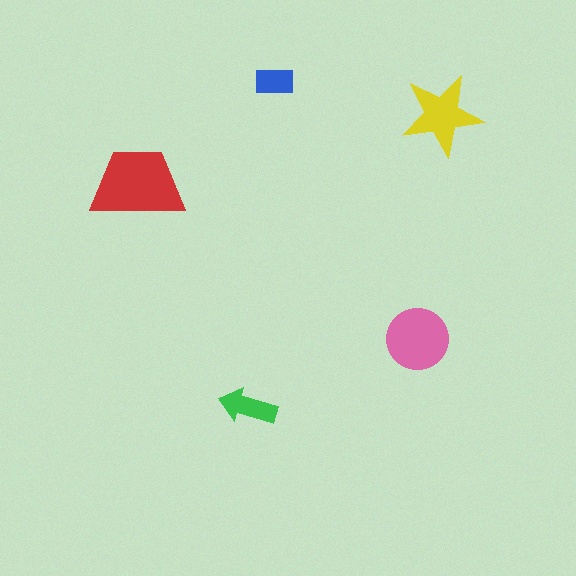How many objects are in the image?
There are 5 objects in the image.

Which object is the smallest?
The blue rectangle.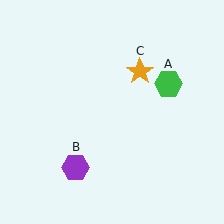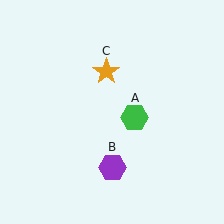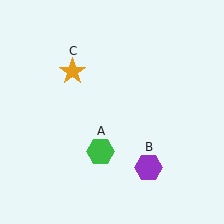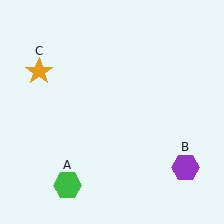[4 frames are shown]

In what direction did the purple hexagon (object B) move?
The purple hexagon (object B) moved right.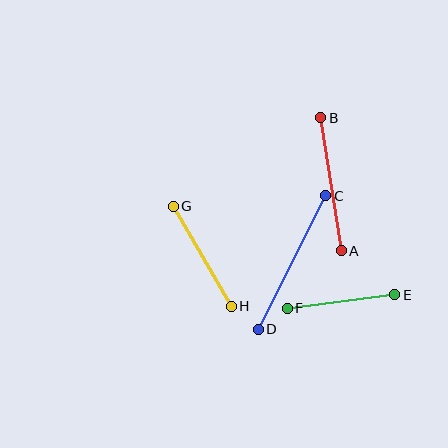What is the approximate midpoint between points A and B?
The midpoint is at approximately (331, 184) pixels.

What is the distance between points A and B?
The distance is approximately 134 pixels.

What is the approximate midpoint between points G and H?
The midpoint is at approximately (202, 256) pixels.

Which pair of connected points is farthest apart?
Points C and D are farthest apart.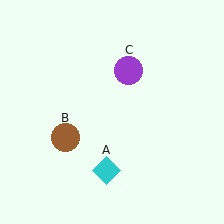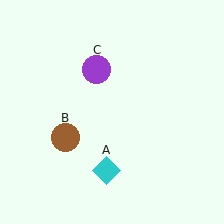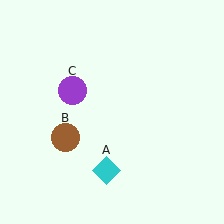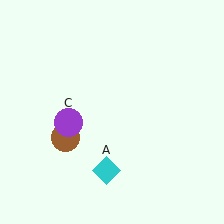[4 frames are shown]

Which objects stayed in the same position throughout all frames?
Cyan diamond (object A) and brown circle (object B) remained stationary.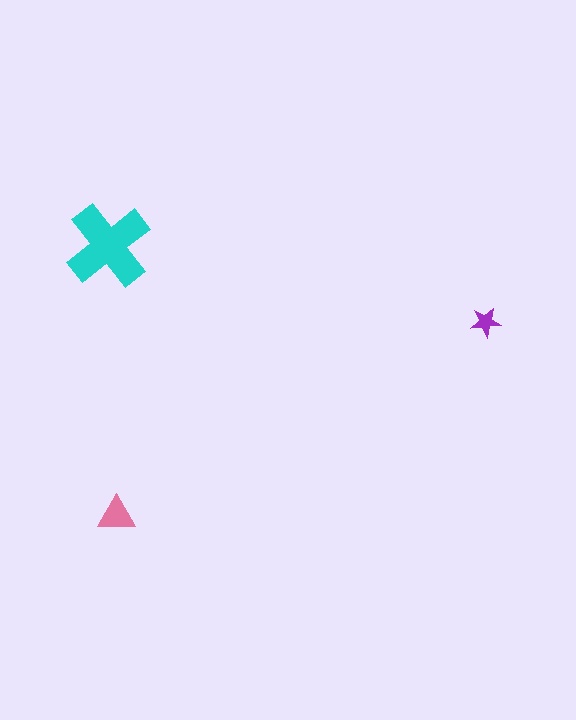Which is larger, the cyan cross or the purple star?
The cyan cross.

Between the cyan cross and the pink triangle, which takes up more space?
The cyan cross.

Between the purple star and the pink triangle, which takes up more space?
The pink triangle.